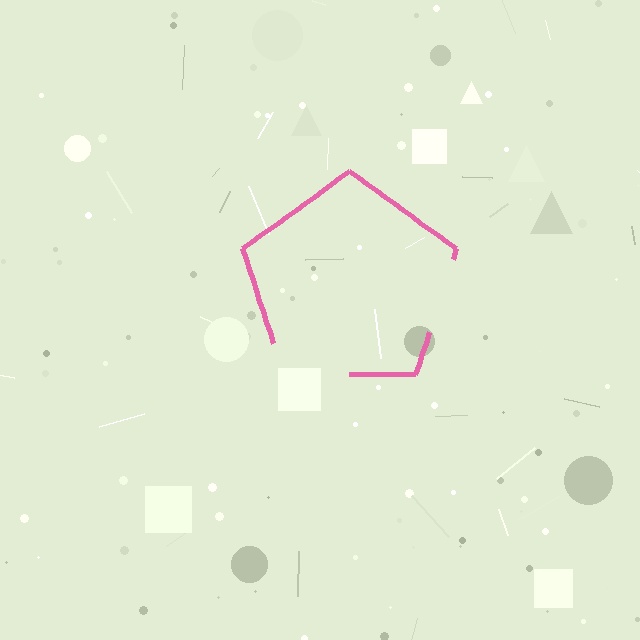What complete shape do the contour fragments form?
The contour fragments form a pentagon.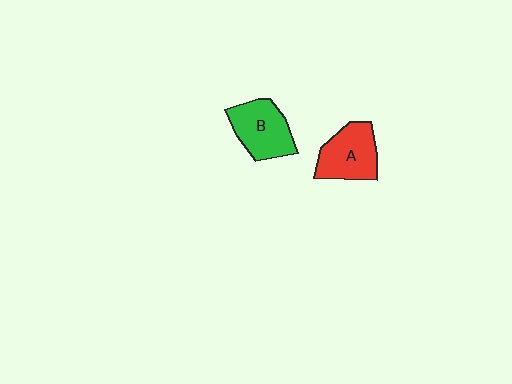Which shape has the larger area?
Shape B (green).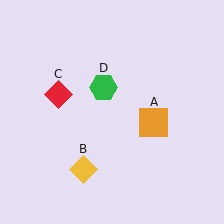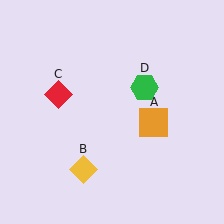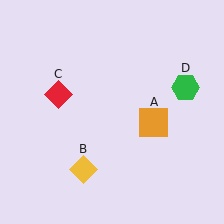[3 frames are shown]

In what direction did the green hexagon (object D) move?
The green hexagon (object D) moved right.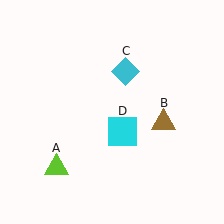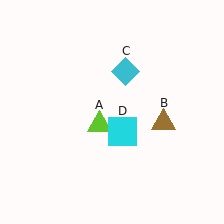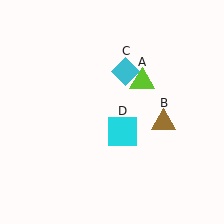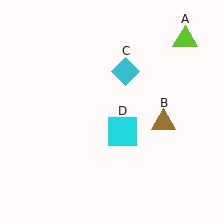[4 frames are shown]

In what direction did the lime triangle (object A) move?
The lime triangle (object A) moved up and to the right.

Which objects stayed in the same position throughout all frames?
Brown triangle (object B) and cyan diamond (object C) and cyan square (object D) remained stationary.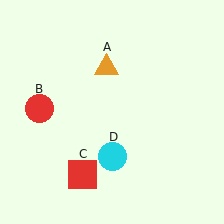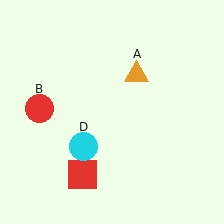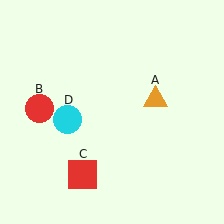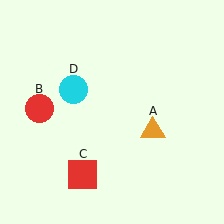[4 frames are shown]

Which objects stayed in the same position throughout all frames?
Red circle (object B) and red square (object C) remained stationary.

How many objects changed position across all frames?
2 objects changed position: orange triangle (object A), cyan circle (object D).